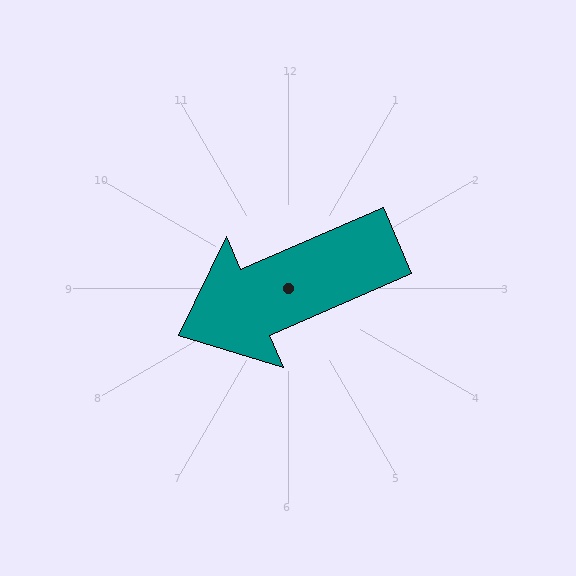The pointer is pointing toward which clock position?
Roughly 8 o'clock.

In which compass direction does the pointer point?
Southwest.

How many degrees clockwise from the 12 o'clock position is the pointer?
Approximately 247 degrees.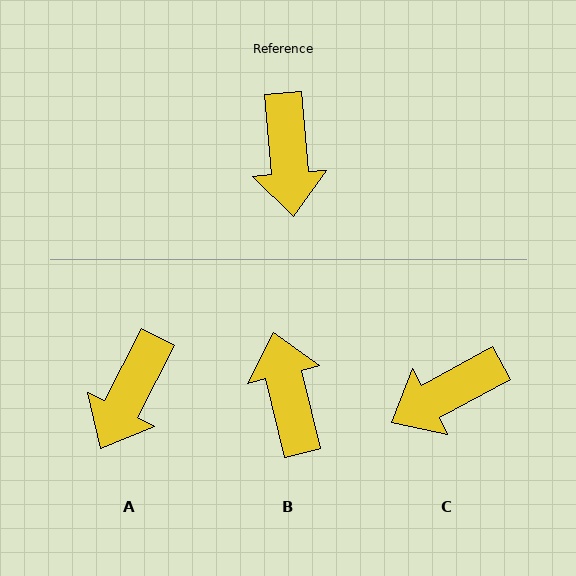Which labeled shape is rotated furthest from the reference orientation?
B, about 172 degrees away.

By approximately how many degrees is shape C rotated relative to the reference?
Approximately 67 degrees clockwise.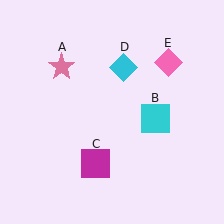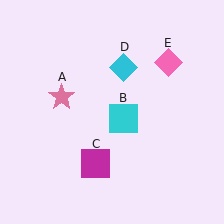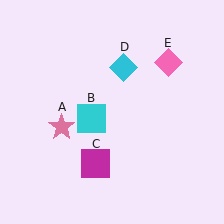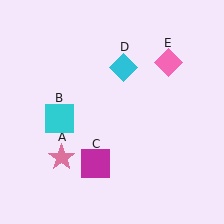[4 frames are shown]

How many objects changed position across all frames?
2 objects changed position: pink star (object A), cyan square (object B).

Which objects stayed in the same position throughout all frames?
Magenta square (object C) and cyan diamond (object D) and pink diamond (object E) remained stationary.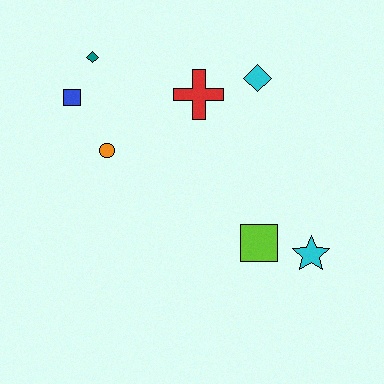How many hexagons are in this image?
There are no hexagons.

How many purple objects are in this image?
There are no purple objects.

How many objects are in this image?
There are 7 objects.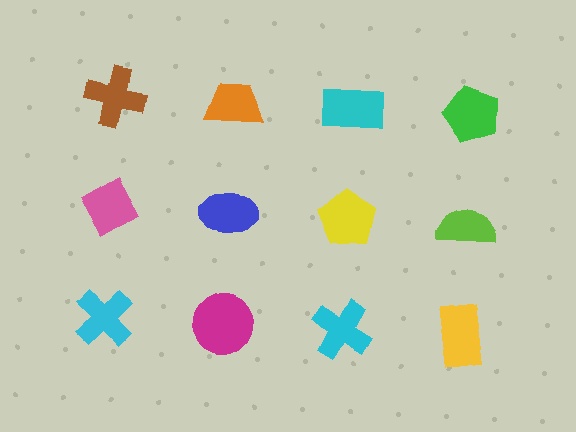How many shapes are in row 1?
4 shapes.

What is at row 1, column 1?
A brown cross.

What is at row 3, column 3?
A cyan cross.